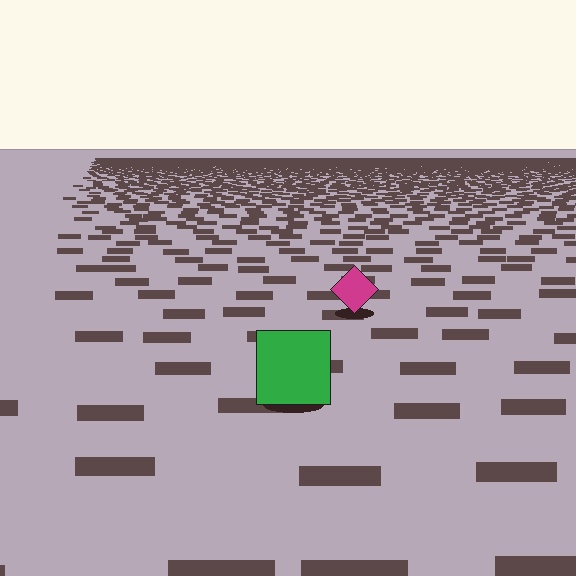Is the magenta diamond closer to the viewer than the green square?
No. The green square is closer — you can tell from the texture gradient: the ground texture is coarser near it.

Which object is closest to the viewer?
The green square is closest. The texture marks near it are larger and more spread out.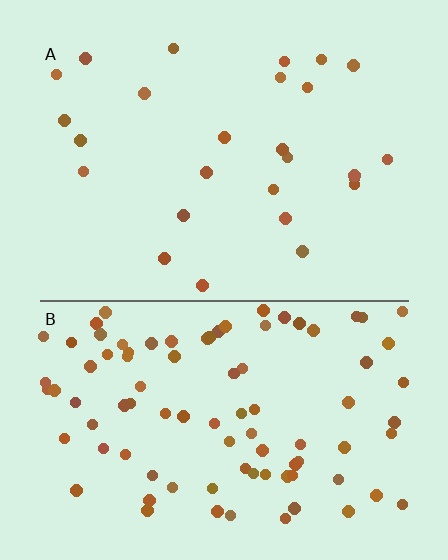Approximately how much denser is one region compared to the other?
Approximately 3.5× — region B over region A.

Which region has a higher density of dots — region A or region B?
B (the bottom).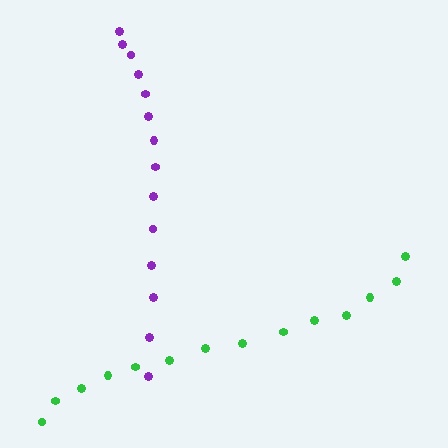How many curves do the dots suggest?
There are 2 distinct paths.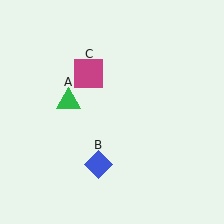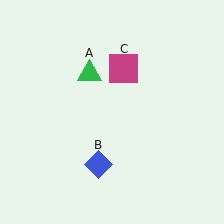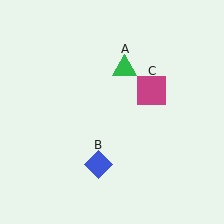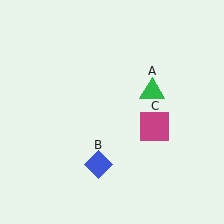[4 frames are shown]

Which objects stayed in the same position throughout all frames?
Blue diamond (object B) remained stationary.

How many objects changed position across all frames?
2 objects changed position: green triangle (object A), magenta square (object C).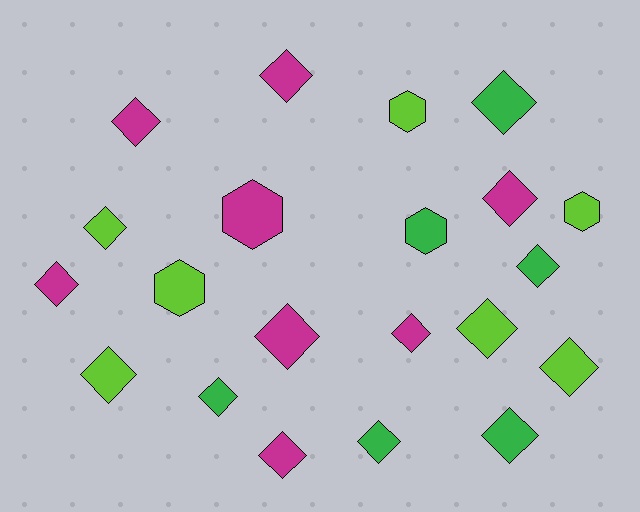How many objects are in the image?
There are 21 objects.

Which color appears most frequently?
Magenta, with 8 objects.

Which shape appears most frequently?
Diamond, with 16 objects.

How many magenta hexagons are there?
There is 1 magenta hexagon.